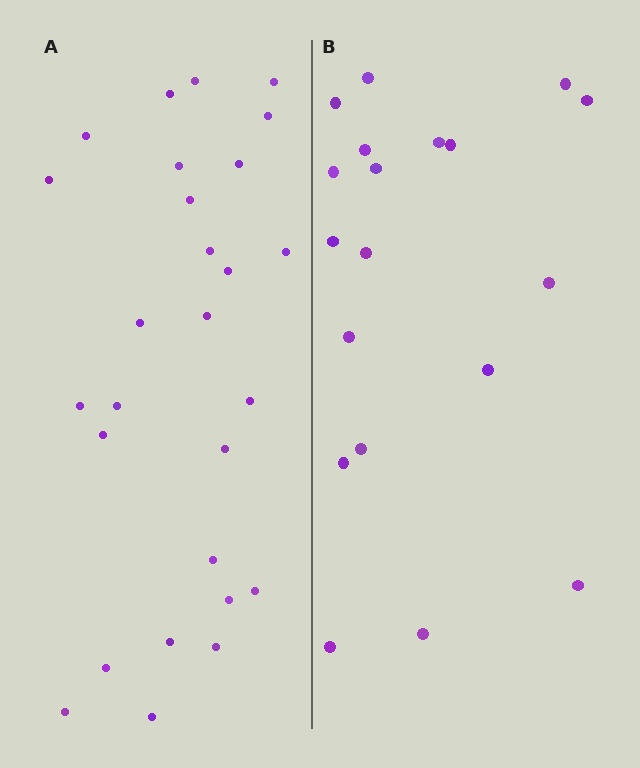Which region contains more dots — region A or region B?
Region A (the left region) has more dots.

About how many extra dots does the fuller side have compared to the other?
Region A has roughly 8 or so more dots than region B.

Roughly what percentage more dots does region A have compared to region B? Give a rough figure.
About 40% more.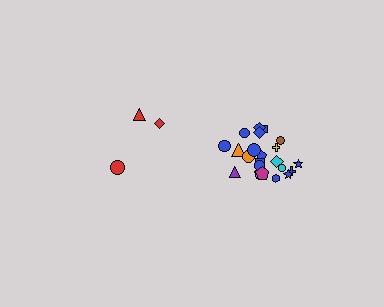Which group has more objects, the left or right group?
The right group.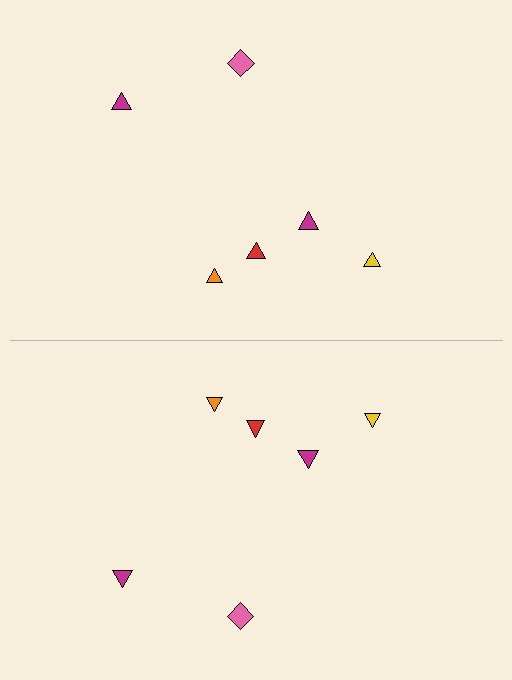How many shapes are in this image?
There are 12 shapes in this image.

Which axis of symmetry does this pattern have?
The pattern has a horizontal axis of symmetry running through the center of the image.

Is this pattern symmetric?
Yes, this pattern has bilateral (reflection) symmetry.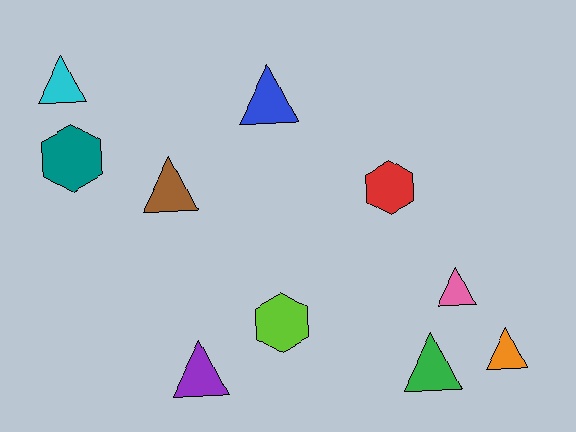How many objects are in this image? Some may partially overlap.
There are 10 objects.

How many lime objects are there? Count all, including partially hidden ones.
There is 1 lime object.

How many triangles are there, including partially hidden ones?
There are 7 triangles.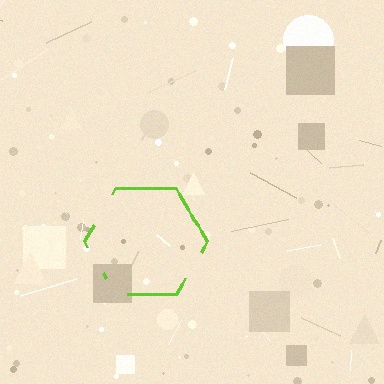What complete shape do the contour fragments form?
The contour fragments form a hexagon.